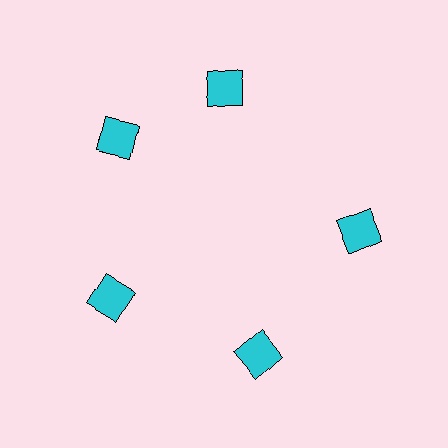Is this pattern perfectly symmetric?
No. The 5 cyan squares are arranged in a ring, but one element near the 1 o'clock position is rotated out of alignment along the ring, breaking the 5-fold rotational symmetry.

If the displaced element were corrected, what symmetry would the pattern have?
It would have 5-fold rotational symmetry — the pattern would map onto itself every 72 degrees.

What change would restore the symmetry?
The symmetry would be restored by rotating it back into even spacing with its neighbors so that all 5 squares sit at equal angles and equal distance from the center.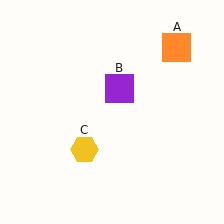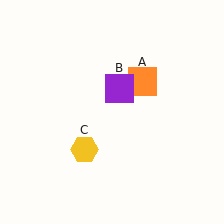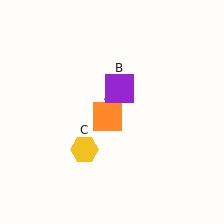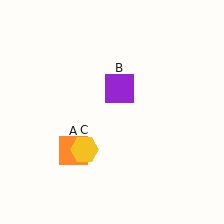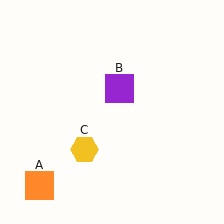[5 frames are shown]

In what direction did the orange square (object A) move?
The orange square (object A) moved down and to the left.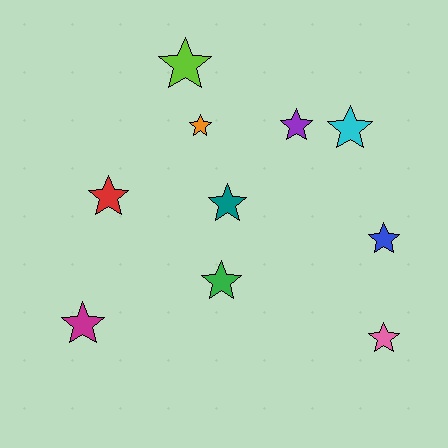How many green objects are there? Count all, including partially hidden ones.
There is 1 green object.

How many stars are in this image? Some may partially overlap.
There are 10 stars.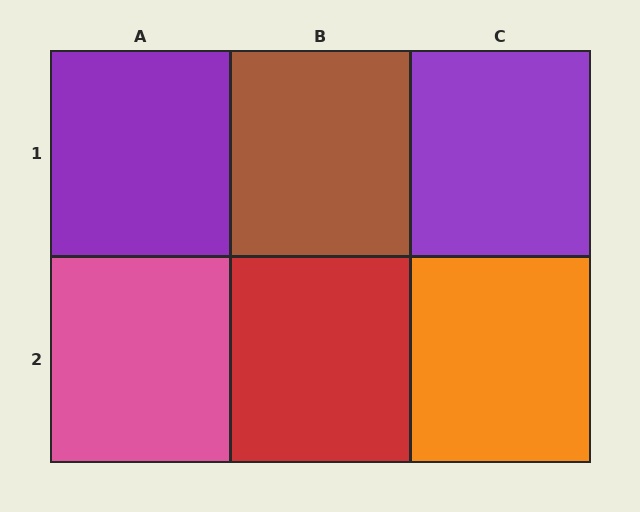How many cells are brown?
1 cell is brown.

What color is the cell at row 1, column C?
Purple.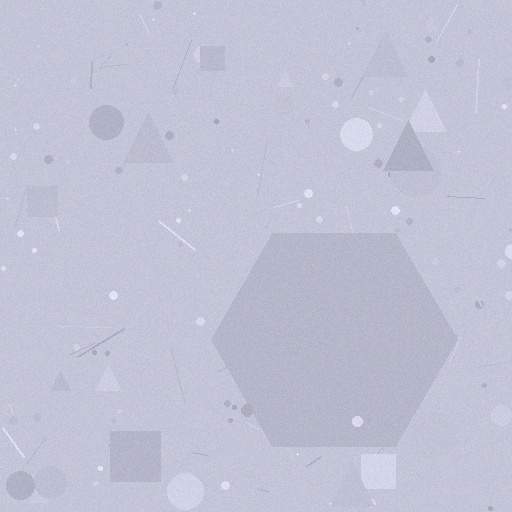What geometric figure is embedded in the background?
A hexagon is embedded in the background.